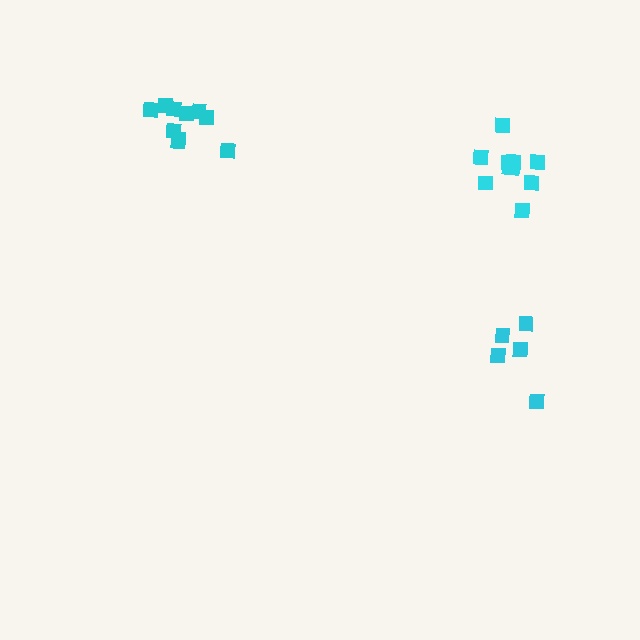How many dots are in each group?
Group 1: 5 dots, Group 2: 10 dots, Group 3: 10 dots (25 total).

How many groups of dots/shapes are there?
There are 3 groups.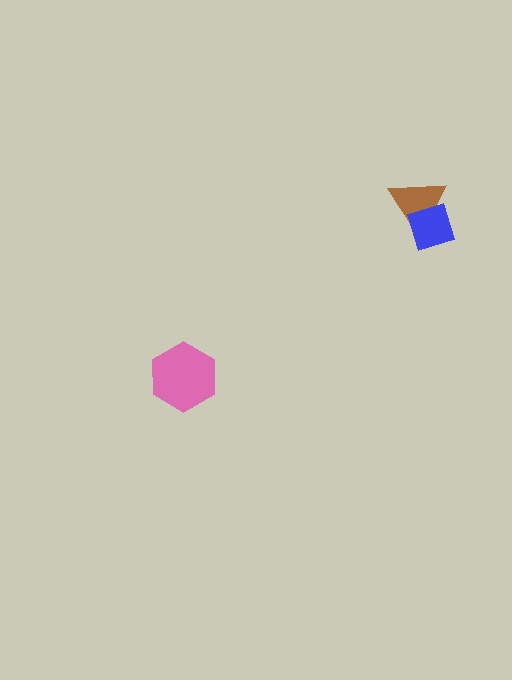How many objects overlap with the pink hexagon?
0 objects overlap with the pink hexagon.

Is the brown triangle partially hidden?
Yes, it is partially covered by another shape.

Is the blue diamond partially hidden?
No, no other shape covers it.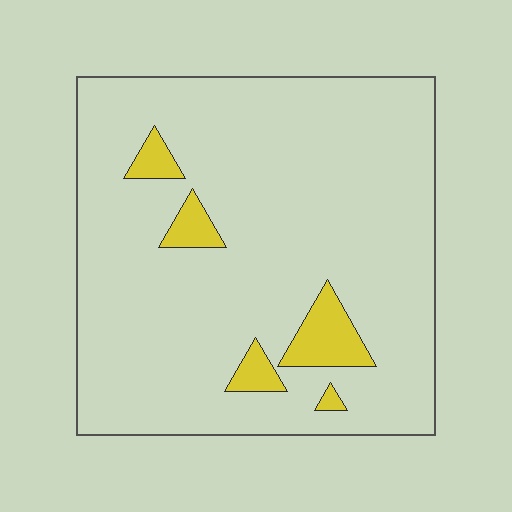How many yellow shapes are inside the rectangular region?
5.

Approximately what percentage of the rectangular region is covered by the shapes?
Approximately 10%.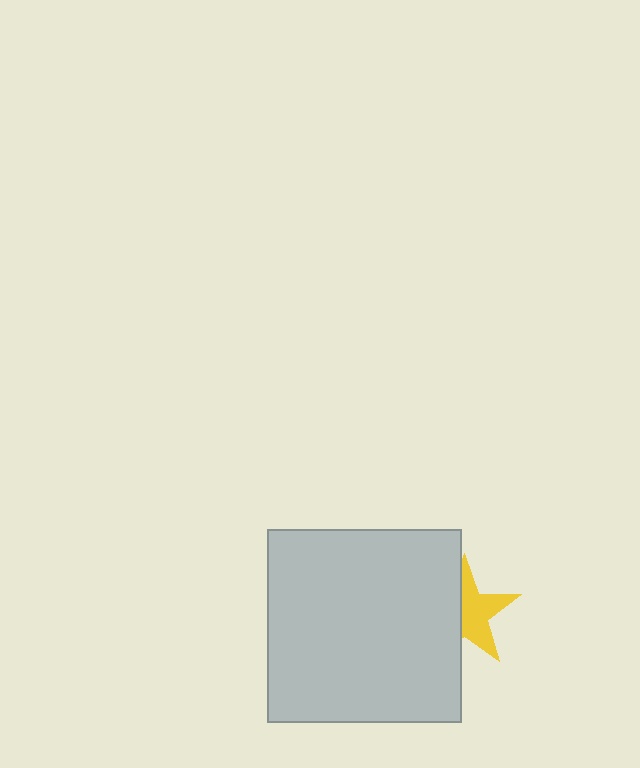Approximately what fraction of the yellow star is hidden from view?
Roughly 44% of the yellow star is hidden behind the light gray square.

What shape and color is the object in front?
The object in front is a light gray square.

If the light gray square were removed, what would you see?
You would see the complete yellow star.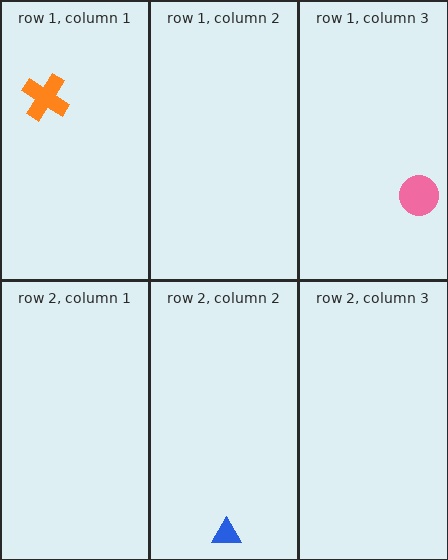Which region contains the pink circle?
The row 1, column 3 region.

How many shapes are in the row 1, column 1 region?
1.